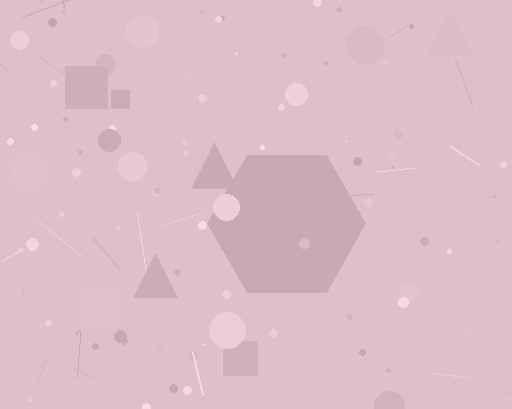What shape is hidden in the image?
A hexagon is hidden in the image.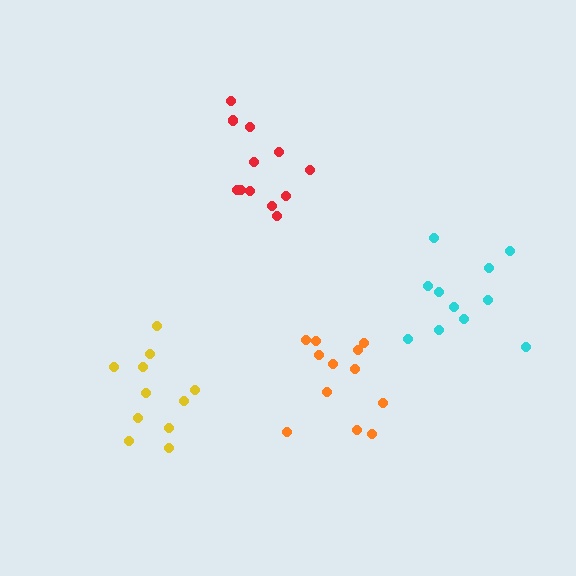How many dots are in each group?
Group 1: 12 dots, Group 2: 11 dots, Group 3: 11 dots, Group 4: 12 dots (46 total).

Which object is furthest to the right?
The cyan cluster is rightmost.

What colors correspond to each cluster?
The clusters are colored: orange, cyan, yellow, red.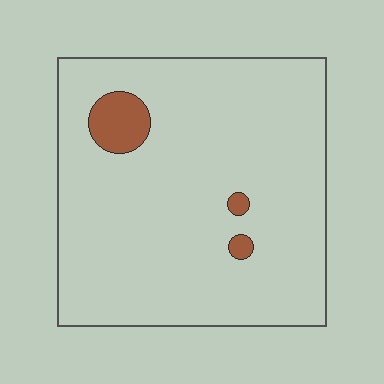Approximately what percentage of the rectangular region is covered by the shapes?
Approximately 5%.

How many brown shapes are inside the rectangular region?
3.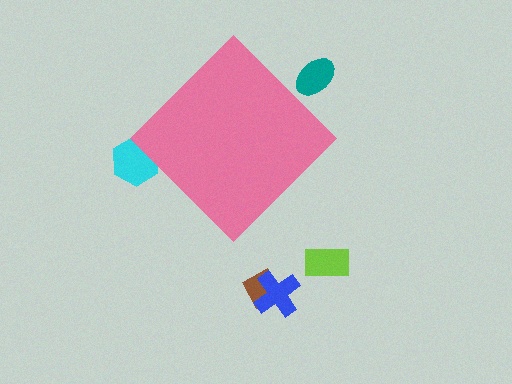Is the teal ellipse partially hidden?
Yes, the teal ellipse is partially hidden behind the pink diamond.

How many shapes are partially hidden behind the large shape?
2 shapes are partially hidden.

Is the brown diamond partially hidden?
No, the brown diamond is fully visible.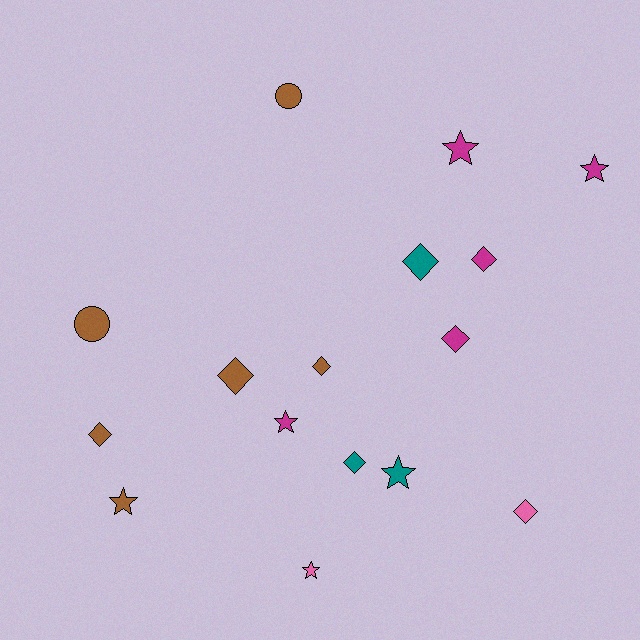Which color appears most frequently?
Brown, with 6 objects.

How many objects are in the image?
There are 16 objects.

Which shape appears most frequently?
Diamond, with 8 objects.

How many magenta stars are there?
There are 3 magenta stars.